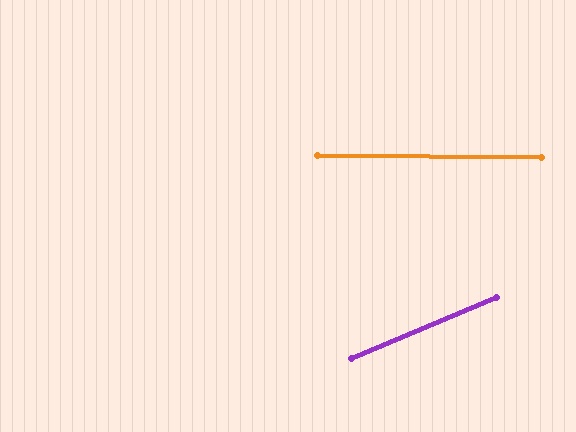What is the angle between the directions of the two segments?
Approximately 23 degrees.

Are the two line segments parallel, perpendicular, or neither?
Neither parallel nor perpendicular — they differ by about 23°.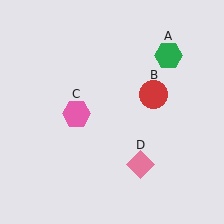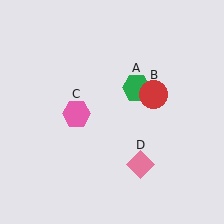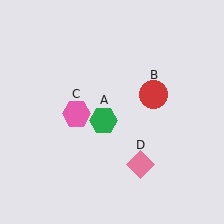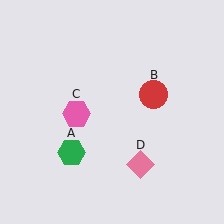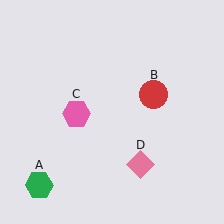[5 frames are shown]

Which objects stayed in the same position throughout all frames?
Red circle (object B) and pink hexagon (object C) and pink diamond (object D) remained stationary.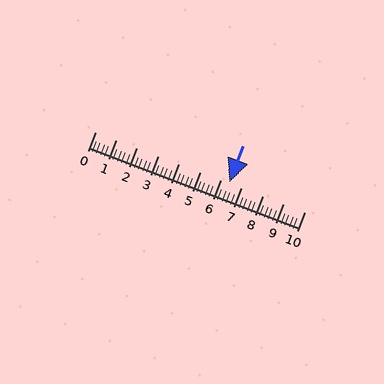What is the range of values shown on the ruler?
The ruler shows values from 0 to 10.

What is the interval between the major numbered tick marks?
The major tick marks are spaced 1 units apart.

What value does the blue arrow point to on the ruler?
The blue arrow points to approximately 6.4.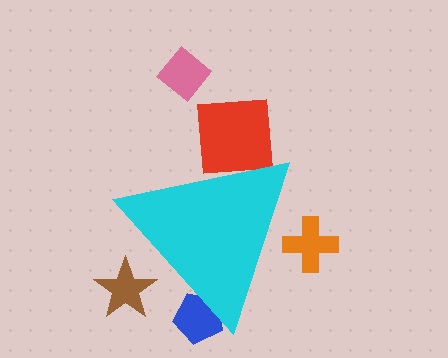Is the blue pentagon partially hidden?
Yes, the blue pentagon is partially hidden behind the cyan triangle.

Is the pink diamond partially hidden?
No, the pink diamond is fully visible.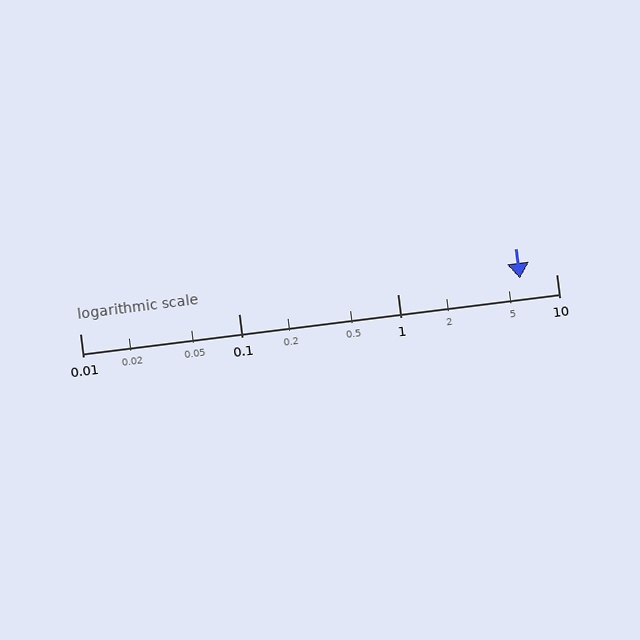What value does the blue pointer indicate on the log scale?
The pointer indicates approximately 5.9.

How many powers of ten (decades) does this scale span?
The scale spans 3 decades, from 0.01 to 10.